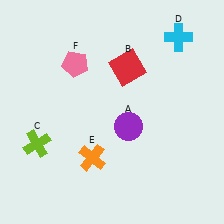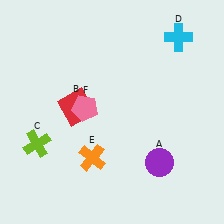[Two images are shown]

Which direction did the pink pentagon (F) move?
The pink pentagon (F) moved down.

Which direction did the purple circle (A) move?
The purple circle (A) moved down.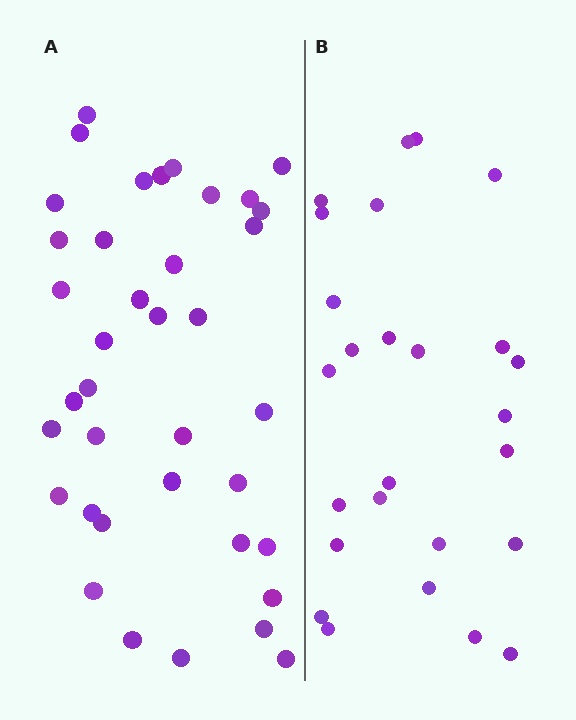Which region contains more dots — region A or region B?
Region A (the left region) has more dots.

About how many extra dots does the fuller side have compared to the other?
Region A has roughly 12 or so more dots than region B.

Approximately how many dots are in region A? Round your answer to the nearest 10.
About 40 dots. (The exact count is 38, which rounds to 40.)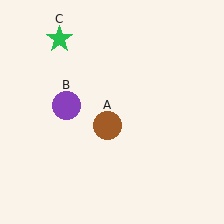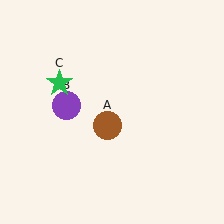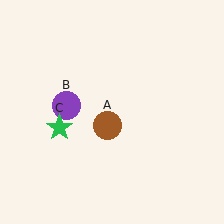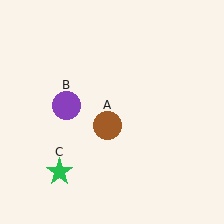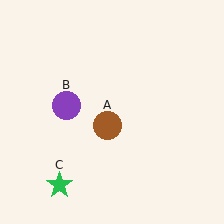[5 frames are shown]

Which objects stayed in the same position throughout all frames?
Brown circle (object A) and purple circle (object B) remained stationary.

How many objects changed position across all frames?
1 object changed position: green star (object C).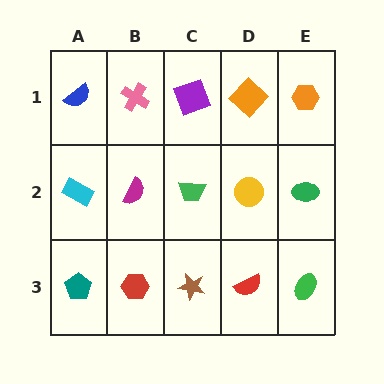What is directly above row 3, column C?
A green trapezoid.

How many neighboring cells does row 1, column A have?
2.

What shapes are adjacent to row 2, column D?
An orange diamond (row 1, column D), a red semicircle (row 3, column D), a green trapezoid (row 2, column C), a green ellipse (row 2, column E).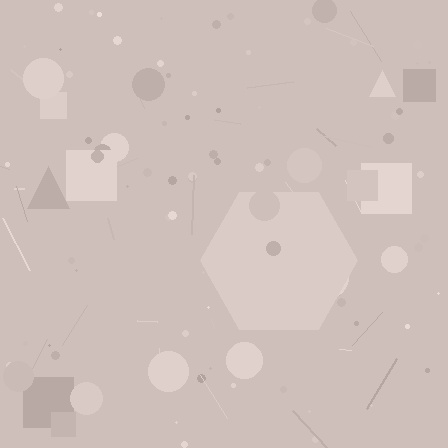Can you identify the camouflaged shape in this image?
The camouflaged shape is a hexagon.